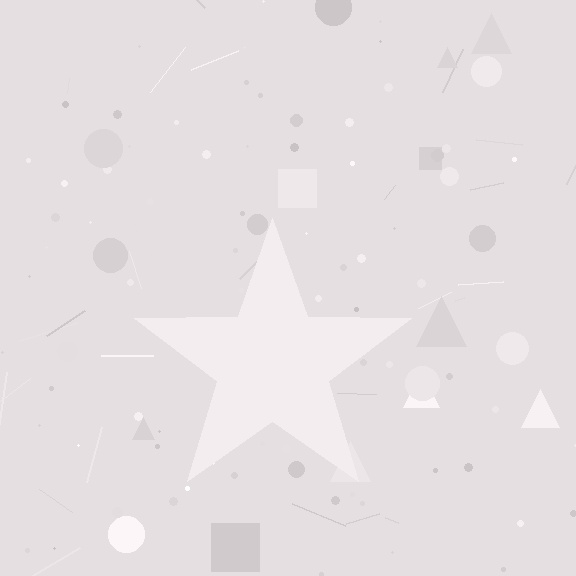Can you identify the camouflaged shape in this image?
The camouflaged shape is a star.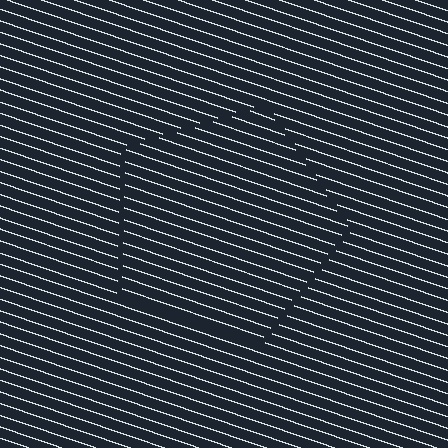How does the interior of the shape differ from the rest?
The interior of the shape contains the same grating, shifted by half a period — the contour is defined by the phase discontinuity where line-ends from the inner and outer gratings abut.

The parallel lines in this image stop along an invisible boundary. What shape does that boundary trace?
An illusory pentagon. The interior of the shape contains the same grating, shifted by half a period — the contour is defined by the phase discontinuity where line-ends from the inner and outer gratings abut.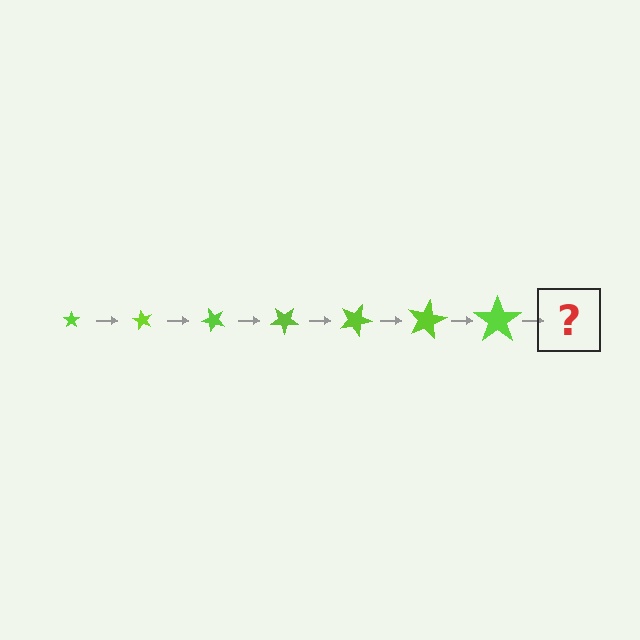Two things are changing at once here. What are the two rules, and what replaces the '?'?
The two rules are that the star grows larger each step and it rotates 60 degrees each step. The '?' should be a star, larger than the previous one and rotated 420 degrees from the start.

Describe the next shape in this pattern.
It should be a star, larger than the previous one and rotated 420 degrees from the start.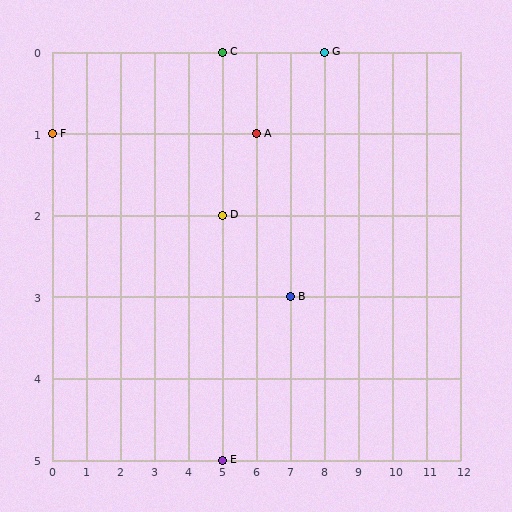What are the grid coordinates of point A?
Point A is at grid coordinates (6, 1).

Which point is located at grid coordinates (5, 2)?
Point D is at (5, 2).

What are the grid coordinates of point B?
Point B is at grid coordinates (7, 3).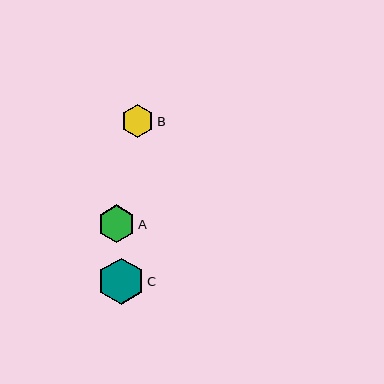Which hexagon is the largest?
Hexagon C is the largest with a size of approximately 46 pixels.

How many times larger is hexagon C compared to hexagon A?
Hexagon C is approximately 1.2 times the size of hexagon A.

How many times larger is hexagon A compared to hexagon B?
Hexagon A is approximately 1.2 times the size of hexagon B.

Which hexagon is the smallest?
Hexagon B is the smallest with a size of approximately 32 pixels.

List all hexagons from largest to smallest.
From largest to smallest: C, A, B.